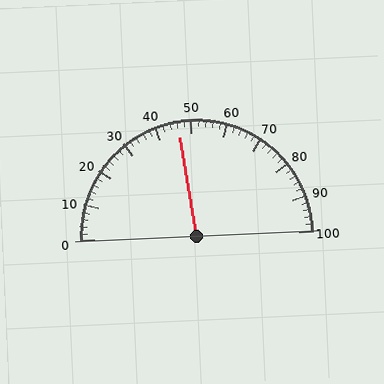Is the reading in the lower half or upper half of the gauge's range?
The reading is in the lower half of the range (0 to 100).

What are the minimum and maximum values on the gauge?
The gauge ranges from 0 to 100.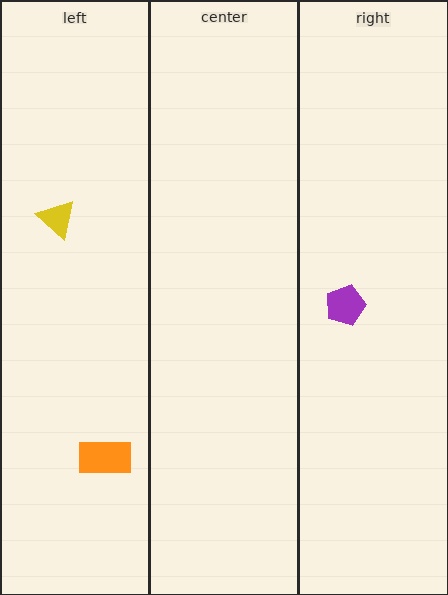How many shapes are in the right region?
1.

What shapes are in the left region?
The yellow triangle, the orange rectangle.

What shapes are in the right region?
The purple pentagon.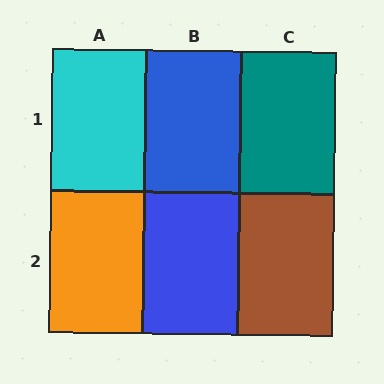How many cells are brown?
1 cell is brown.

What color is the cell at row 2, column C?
Brown.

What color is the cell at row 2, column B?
Blue.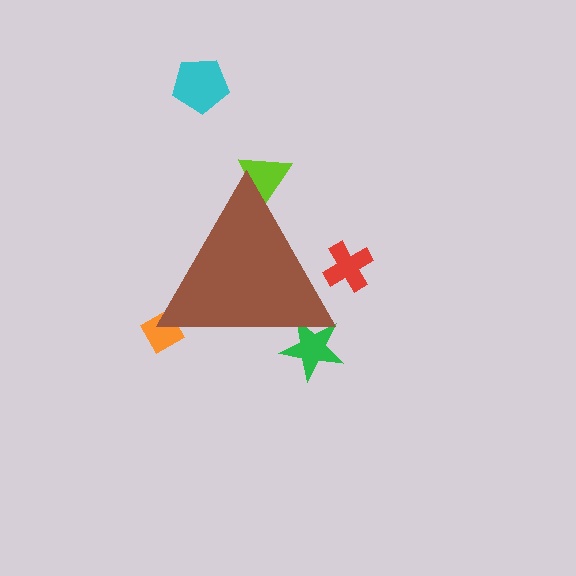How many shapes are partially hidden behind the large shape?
4 shapes are partially hidden.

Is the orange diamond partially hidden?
Yes, the orange diamond is partially hidden behind the brown triangle.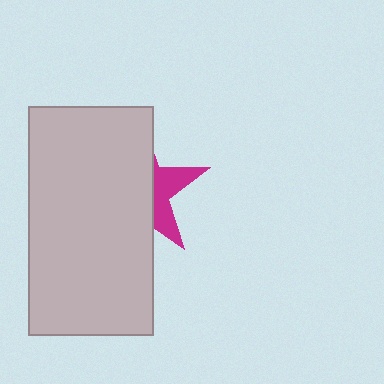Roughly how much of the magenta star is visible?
A small part of it is visible (roughly 32%).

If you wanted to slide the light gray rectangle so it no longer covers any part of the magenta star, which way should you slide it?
Slide it left — that is the most direct way to separate the two shapes.